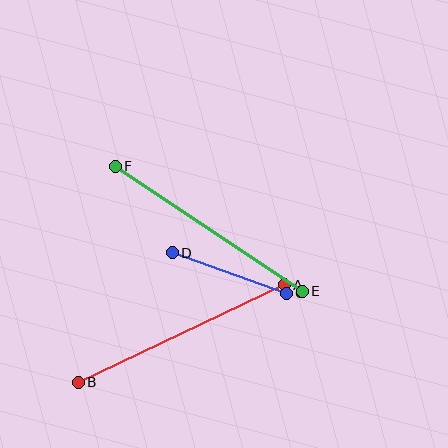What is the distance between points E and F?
The distance is approximately 225 pixels.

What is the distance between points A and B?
The distance is approximately 228 pixels.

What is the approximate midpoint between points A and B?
The midpoint is at approximately (181, 334) pixels.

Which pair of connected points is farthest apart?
Points A and B are farthest apart.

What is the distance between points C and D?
The distance is approximately 121 pixels.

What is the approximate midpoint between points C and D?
The midpoint is at approximately (229, 273) pixels.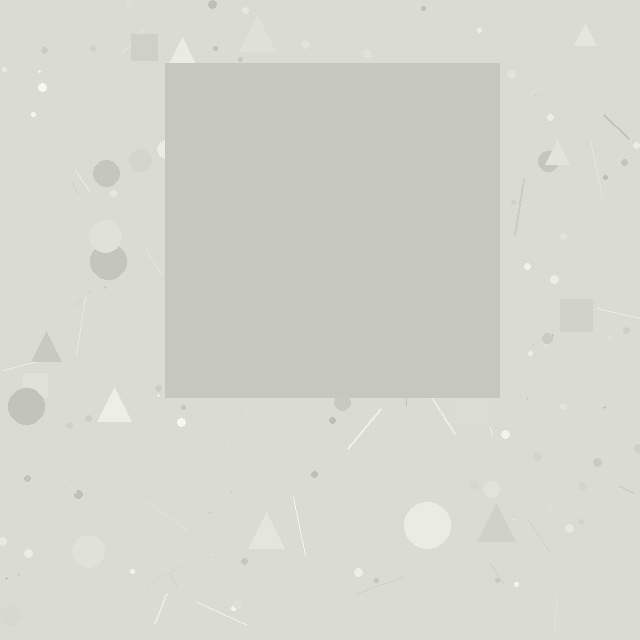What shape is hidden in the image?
A square is hidden in the image.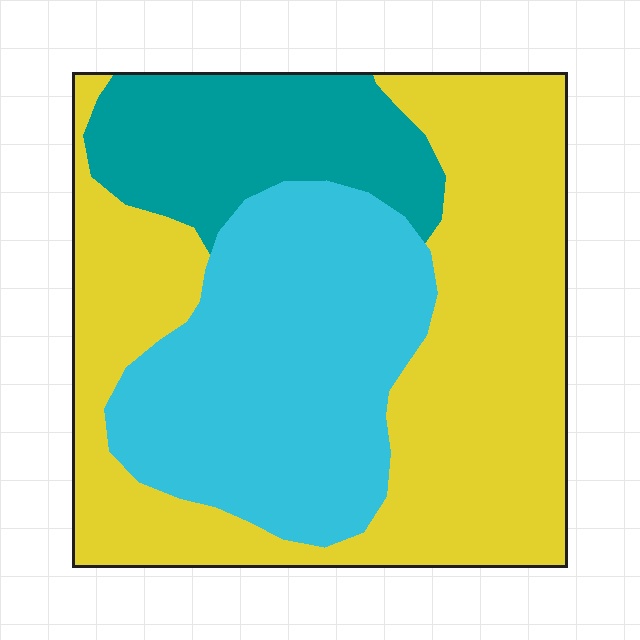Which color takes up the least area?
Teal, at roughly 20%.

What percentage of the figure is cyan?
Cyan takes up about one third (1/3) of the figure.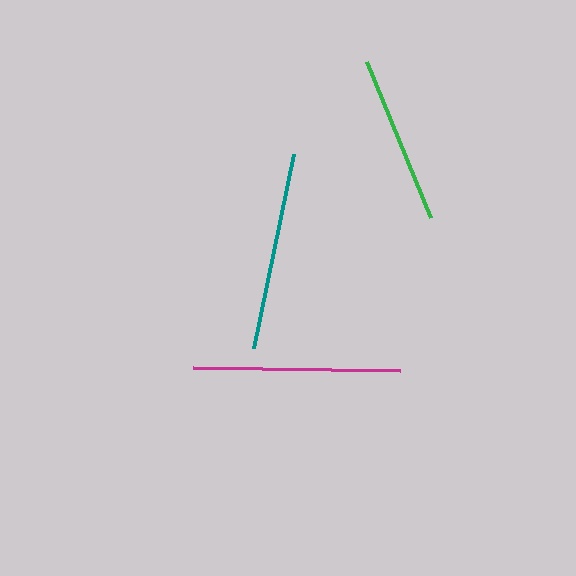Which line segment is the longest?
The magenta line is the longest at approximately 207 pixels.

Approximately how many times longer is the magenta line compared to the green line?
The magenta line is approximately 1.2 times the length of the green line.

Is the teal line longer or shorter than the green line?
The teal line is longer than the green line.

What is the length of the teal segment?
The teal segment is approximately 198 pixels long.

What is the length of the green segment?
The green segment is approximately 169 pixels long.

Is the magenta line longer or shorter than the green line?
The magenta line is longer than the green line.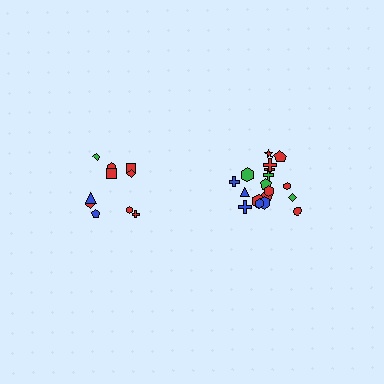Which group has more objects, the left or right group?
The right group.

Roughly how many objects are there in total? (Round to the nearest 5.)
Roughly 30 objects in total.